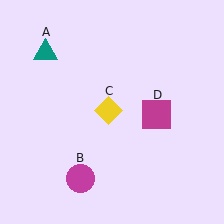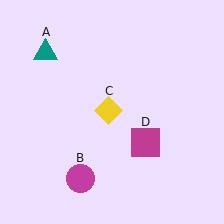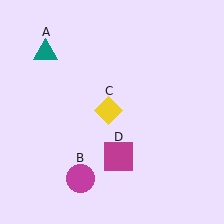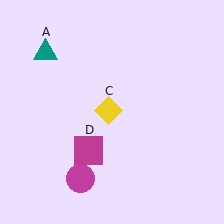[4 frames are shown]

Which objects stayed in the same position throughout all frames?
Teal triangle (object A) and magenta circle (object B) and yellow diamond (object C) remained stationary.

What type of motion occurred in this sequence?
The magenta square (object D) rotated clockwise around the center of the scene.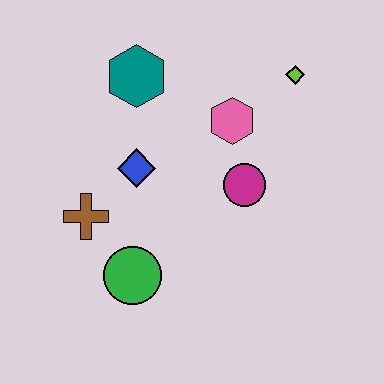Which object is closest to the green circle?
The brown cross is closest to the green circle.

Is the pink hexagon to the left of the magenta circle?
Yes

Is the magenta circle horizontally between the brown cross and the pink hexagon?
No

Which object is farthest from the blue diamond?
The lime diamond is farthest from the blue diamond.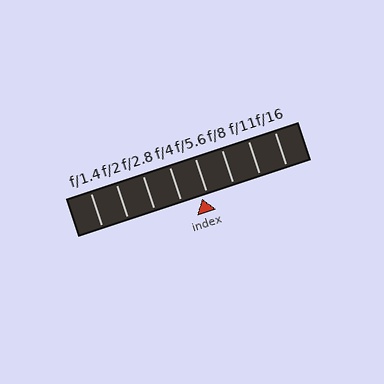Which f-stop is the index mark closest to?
The index mark is closest to f/5.6.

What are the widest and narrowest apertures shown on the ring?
The widest aperture shown is f/1.4 and the narrowest is f/16.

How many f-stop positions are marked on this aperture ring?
There are 8 f-stop positions marked.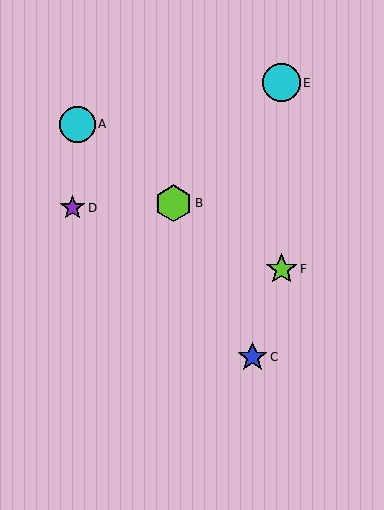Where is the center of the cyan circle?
The center of the cyan circle is at (281, 83).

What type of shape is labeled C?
Shape C is a blue star.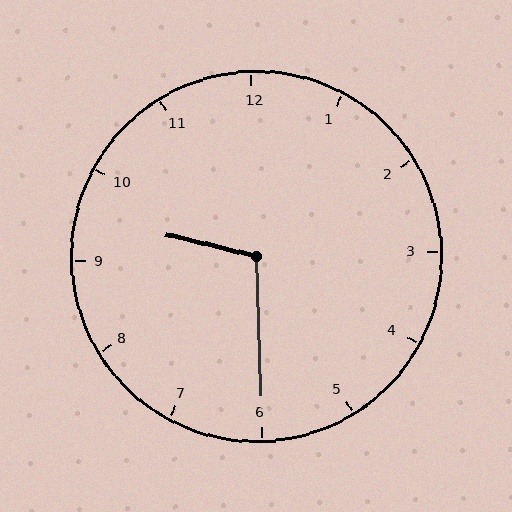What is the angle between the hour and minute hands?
Approximately 105 degrees.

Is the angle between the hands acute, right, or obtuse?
It is obtuse.